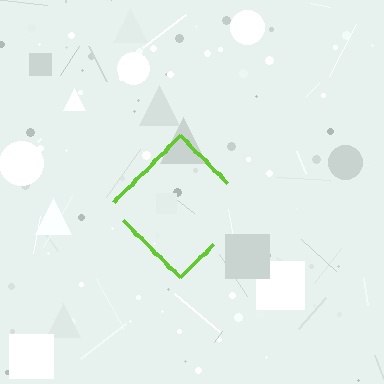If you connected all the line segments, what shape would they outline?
They would outline a diamond.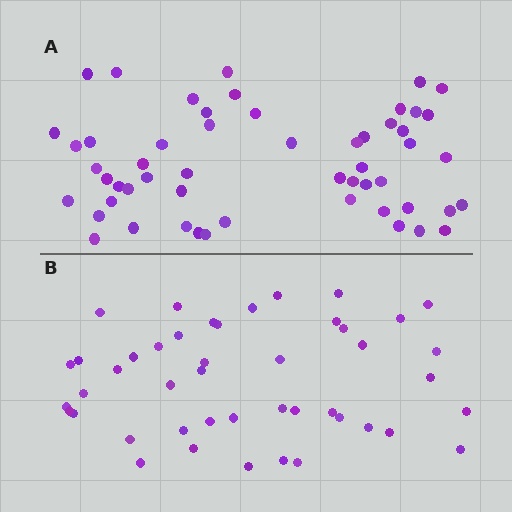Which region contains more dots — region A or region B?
Region A (the top region) has more dots.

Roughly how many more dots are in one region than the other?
Region A has roughly 8 or so more dots than region B.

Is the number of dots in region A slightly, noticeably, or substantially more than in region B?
Region A has only slightly more — the two regions are fairly close. The ratio is roughly 1.2 to 1.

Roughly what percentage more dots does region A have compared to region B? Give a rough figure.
About 20% more.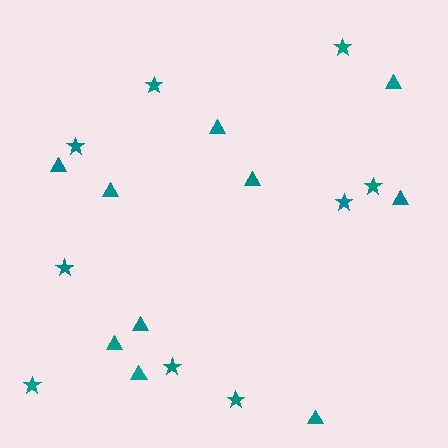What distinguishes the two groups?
There are 2 groups: one group of triangles (10) and one group of stars (9).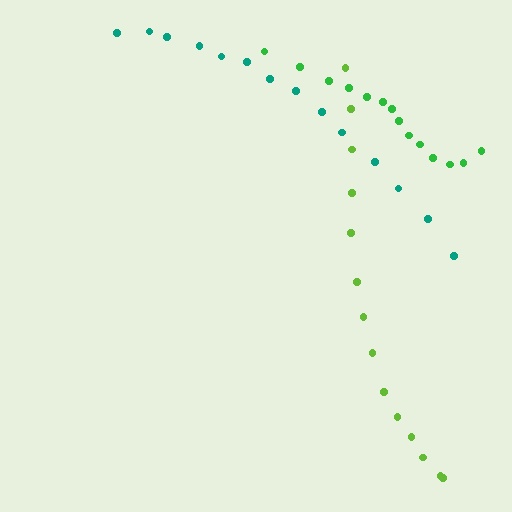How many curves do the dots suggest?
There are 3 distinct paths.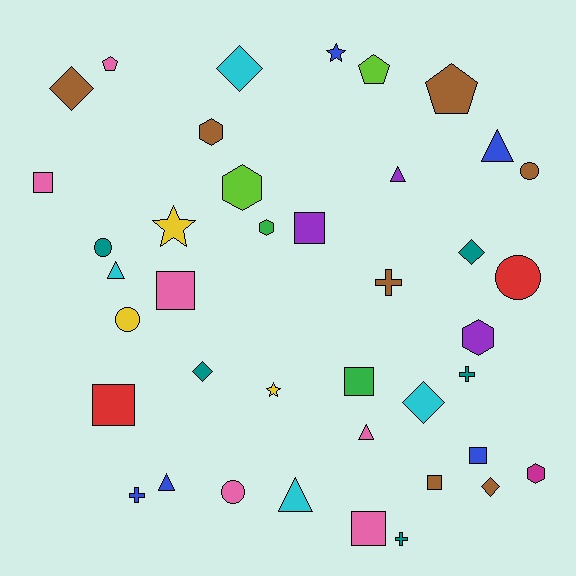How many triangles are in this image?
There are 6 triangles.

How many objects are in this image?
There are 40 objects.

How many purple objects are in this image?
There are 3 purple objects.